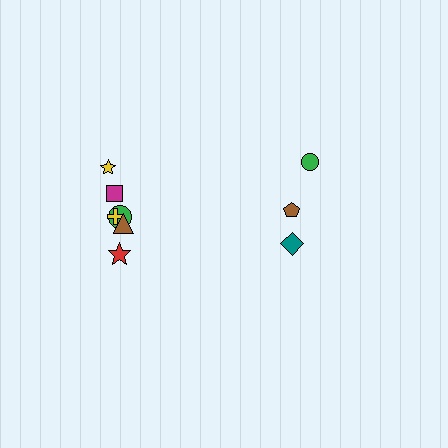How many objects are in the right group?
There are 3 objects.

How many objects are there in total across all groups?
There are 9 objects.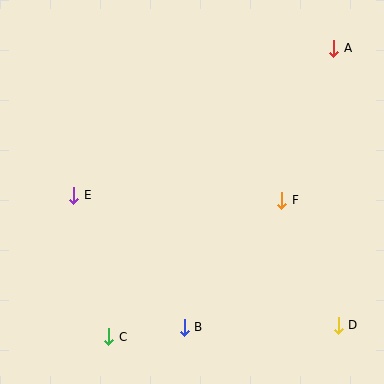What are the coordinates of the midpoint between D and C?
The midpoint between D and C is at (223, 331).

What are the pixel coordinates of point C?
Point C is at (109, 337).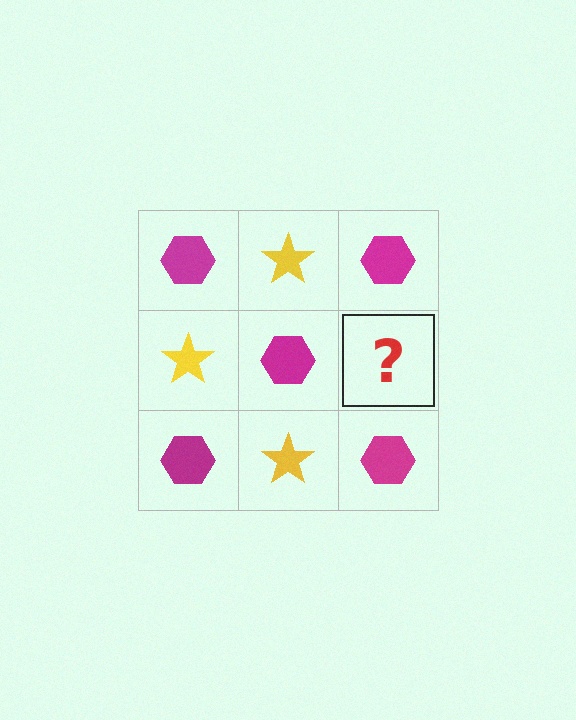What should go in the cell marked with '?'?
The missing cell should contain a yellow star.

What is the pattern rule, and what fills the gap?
The rule is that it alternates magenta hexagon and yellow star in a checkerboard pattern. The gap should be filled with a yellow star.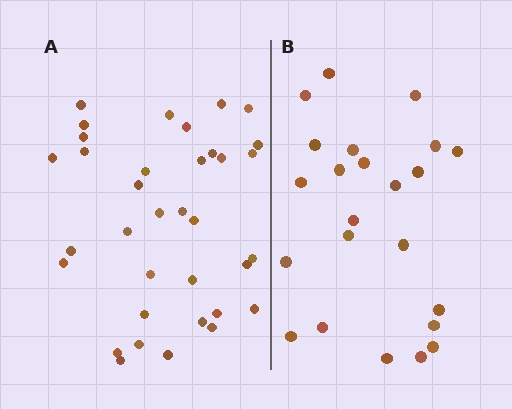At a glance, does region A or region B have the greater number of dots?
Region A (the left region) has more dots.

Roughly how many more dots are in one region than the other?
Region A has roughly 12 or so more dots than region B.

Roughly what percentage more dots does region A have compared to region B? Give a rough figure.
About 50% more.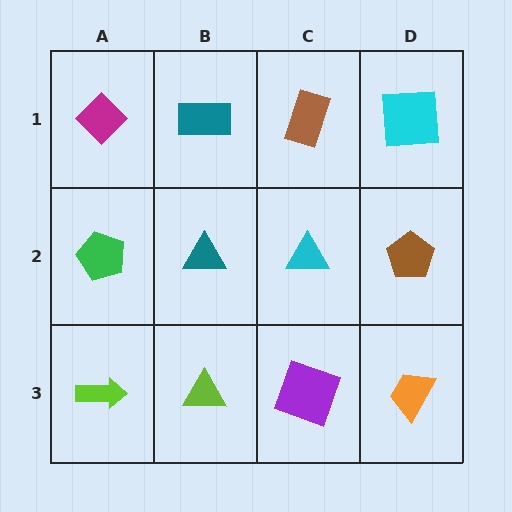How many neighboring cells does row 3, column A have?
2.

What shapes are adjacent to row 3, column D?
A brown pentagon (row 2, column D), a purple square (row 3, column C).